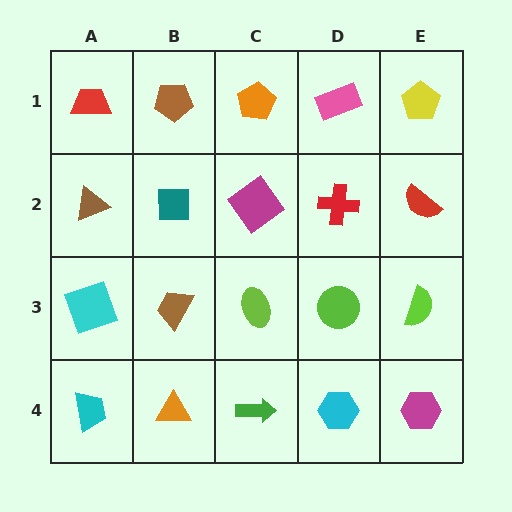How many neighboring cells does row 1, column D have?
3.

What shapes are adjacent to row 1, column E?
A red semicircle (row 2, column E), a pink rectangle (row 1, column D).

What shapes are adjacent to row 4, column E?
A lime semicircle (row 3, column E), a cyan hexagon (row 4, column D).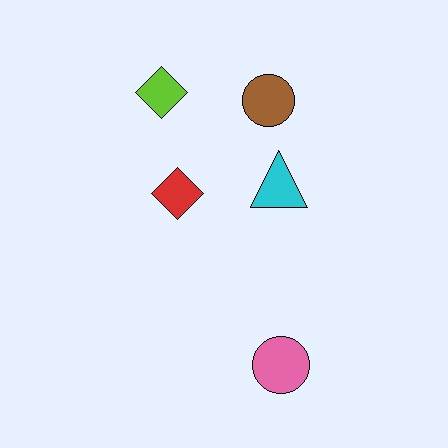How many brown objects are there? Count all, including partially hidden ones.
There is 1 brown object.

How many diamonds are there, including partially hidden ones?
There are 2 diamonds.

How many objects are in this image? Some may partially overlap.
There are 5 objects.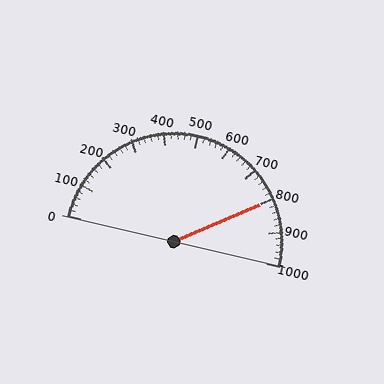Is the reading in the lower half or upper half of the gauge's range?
The reading is in the upper half of the range (0 to 1000).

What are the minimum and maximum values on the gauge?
The gauge ranges from 0 to 1000.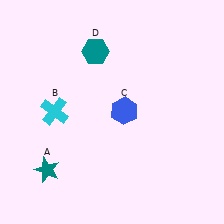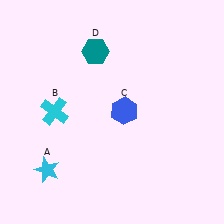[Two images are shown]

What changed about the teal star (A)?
In Image 1, A is teal. In Image 2, it changed to cyan.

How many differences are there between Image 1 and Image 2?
There is 1 difference between the two images.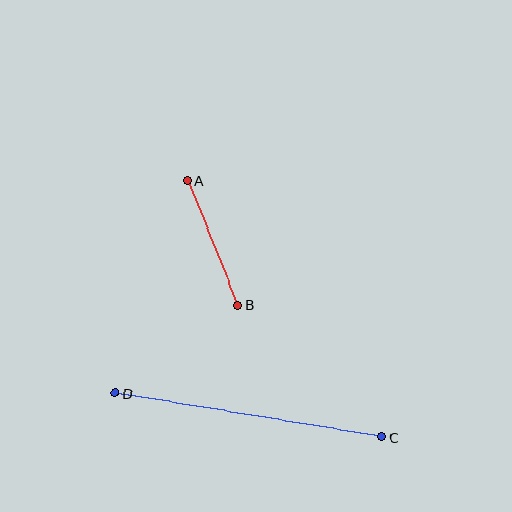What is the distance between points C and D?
The distance is approximately 270 pixels.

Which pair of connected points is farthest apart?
Points C and D are farthest apart.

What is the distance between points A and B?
The distance is approximately 134 pixels.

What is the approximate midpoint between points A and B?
The midpoint is at approximately (213, 243) pixels.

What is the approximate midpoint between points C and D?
The midpoint is at approximately (248, 415) pixels.